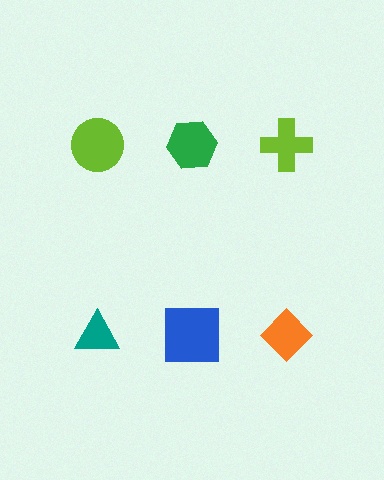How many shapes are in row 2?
3 shapes.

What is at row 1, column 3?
A lime cross.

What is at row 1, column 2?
A green hexagon.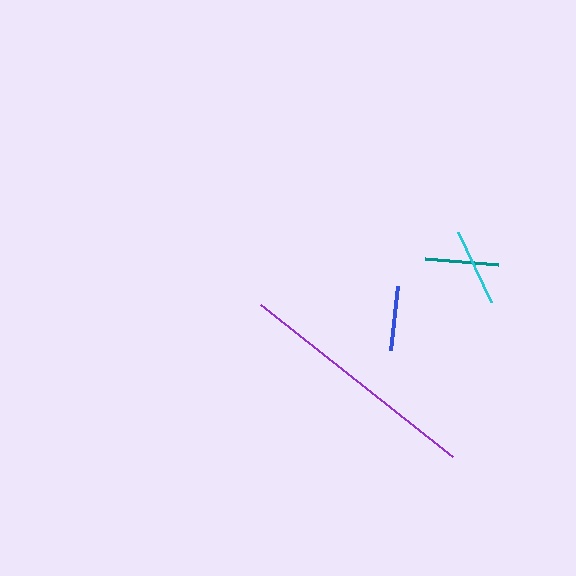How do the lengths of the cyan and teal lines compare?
The cyan and teal lines are approximately the same length.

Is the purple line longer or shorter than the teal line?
The purple line is longer than the teal line.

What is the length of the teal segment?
The teal segment is approximately 73 pixels long.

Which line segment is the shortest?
The blue line is the shortest at approximately 65 pixels.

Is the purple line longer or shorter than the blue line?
The purple line is longer than the blue line.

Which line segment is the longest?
The purple line is the longest at approximately 246 pixels.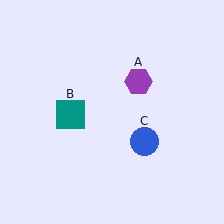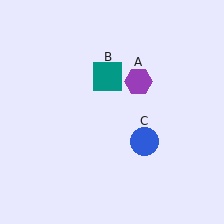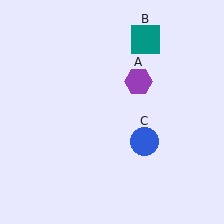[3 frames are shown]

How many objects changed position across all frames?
1 object changed position: teal square (object B).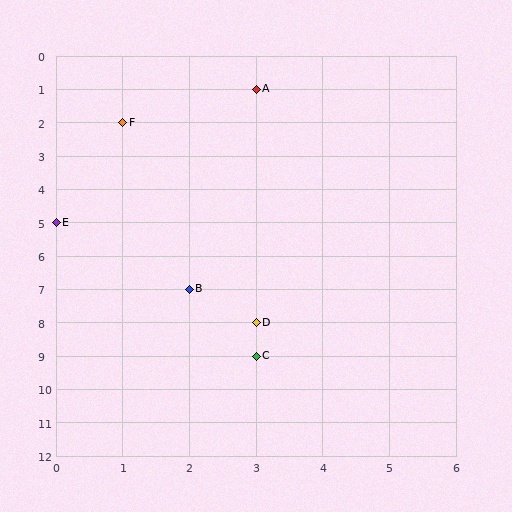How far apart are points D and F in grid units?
Points D and F are 2 columns and 6 rows apart (about 6.3 grid units diagonally).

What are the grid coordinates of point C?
Point C is at grid coordinates (3, 9).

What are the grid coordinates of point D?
Point D is at grid coordinates (3, 8).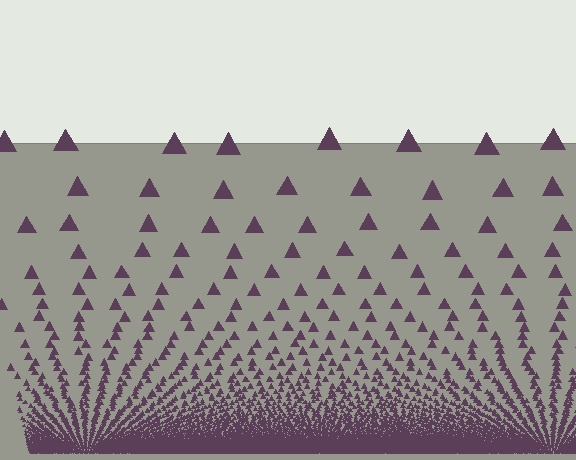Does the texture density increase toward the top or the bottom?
Density increases toward the bottom.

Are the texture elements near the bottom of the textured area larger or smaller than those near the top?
Smaller. The gradient is inverted — elements near the bottom are smaller and denser.